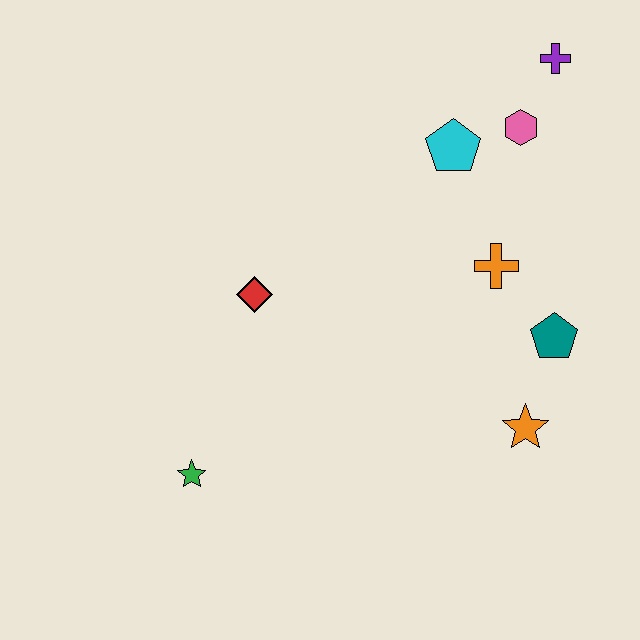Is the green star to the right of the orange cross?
No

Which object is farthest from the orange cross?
The green star is farthest from the orange cross.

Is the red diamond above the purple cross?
No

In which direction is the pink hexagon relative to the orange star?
The pink hexagon is above the orange star.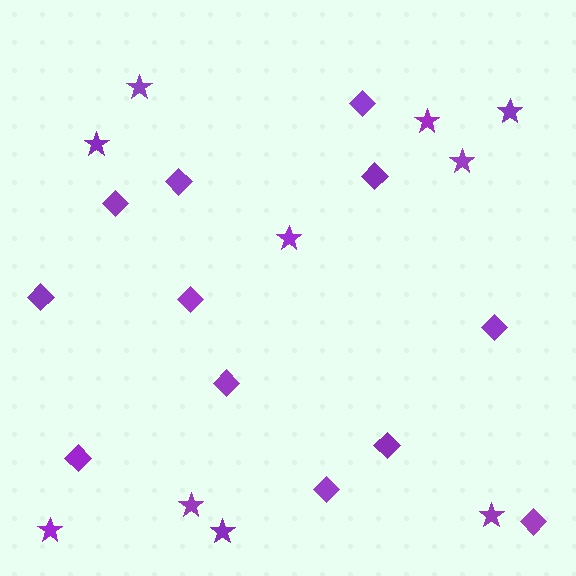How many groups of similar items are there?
There are 2 groups: one group of diamonds (12) and one group of stars (10).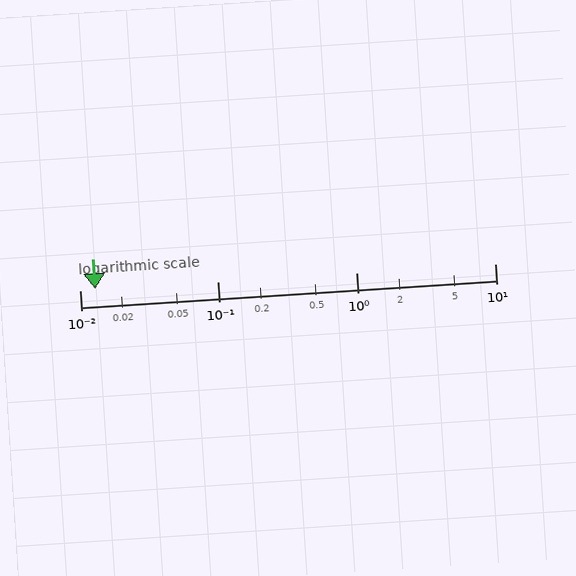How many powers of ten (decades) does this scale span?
The scale spans 3 decades, from 0.01 to 10.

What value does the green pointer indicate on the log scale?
The pointer indicates approximately 0.013.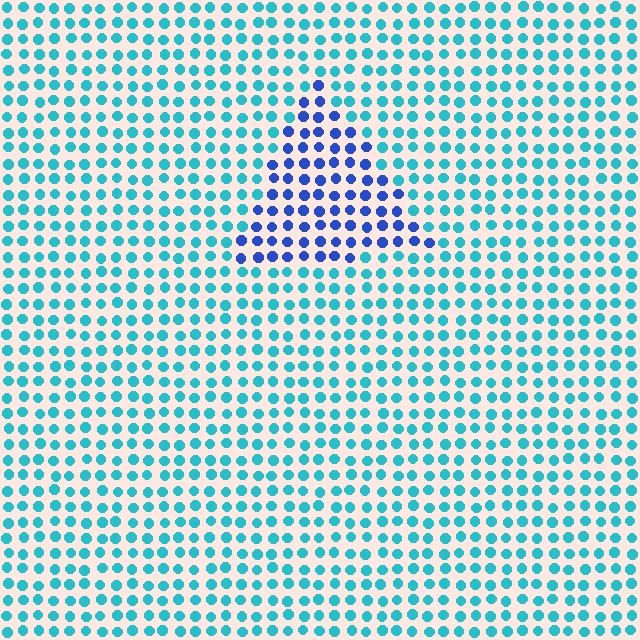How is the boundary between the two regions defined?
The boundary is defined purely by a slight shift in hue (about 43 degrees). Spacing, size, and orientation are identical on both sides.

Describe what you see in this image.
The image is filled with small cyan elements in a uniform arrangement. A triangle-shaped region is visible where the elements are tinted to a slightly different hue, forming a subtle color boundary.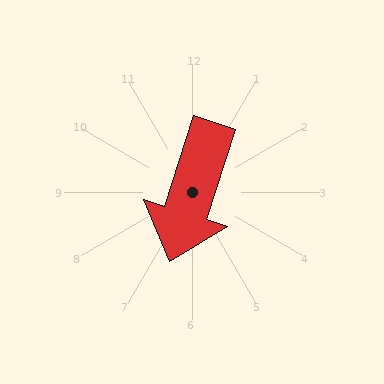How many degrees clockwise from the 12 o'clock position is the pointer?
Approximately 198 degrees.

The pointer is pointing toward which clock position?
Roughly 7 o'clock.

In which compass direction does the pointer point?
South.